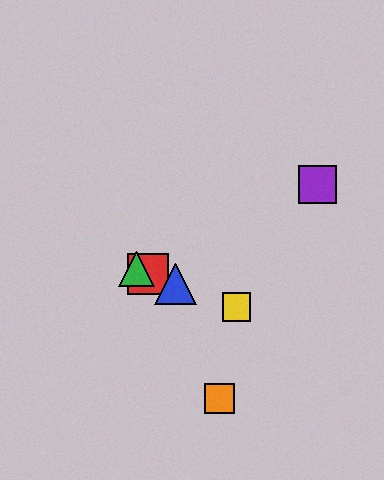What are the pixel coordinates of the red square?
The red square is at (148, 274).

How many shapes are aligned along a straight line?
4 shapes (the red square, the blue triangle, the green triangle, the yellow square) are aligned along a straight line.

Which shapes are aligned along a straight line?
The red square, the blue triangle, the green triangle, the yellow square are aligned along a straight line.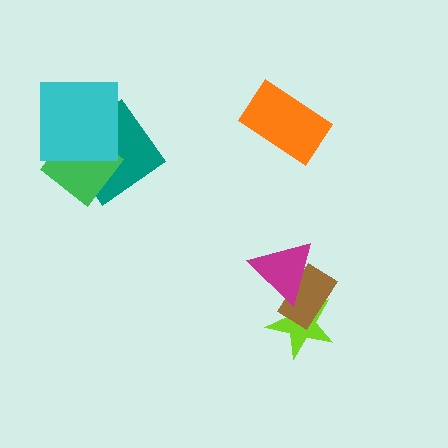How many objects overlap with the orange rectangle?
0 objects overlap with the orange rectangle.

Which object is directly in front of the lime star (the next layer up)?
The brown rectangle is directly in front of the lime star.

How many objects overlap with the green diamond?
2 objects overlap with the green diamond.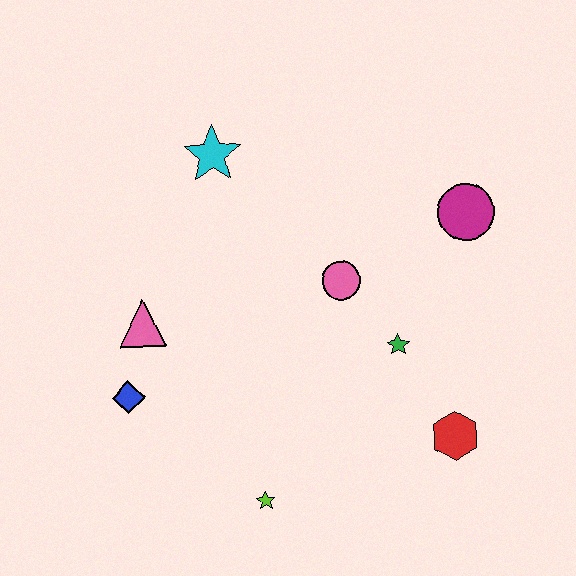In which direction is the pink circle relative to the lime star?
The pink circle is above the lime star.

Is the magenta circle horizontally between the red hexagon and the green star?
No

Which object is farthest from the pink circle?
The blue diamond is farthest from the pink circle.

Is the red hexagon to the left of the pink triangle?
No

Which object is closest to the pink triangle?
The blue diamond is closest to the pink triangle.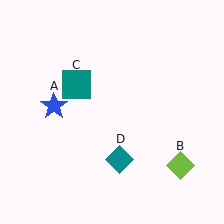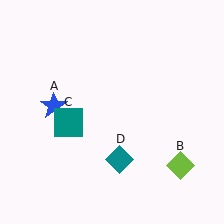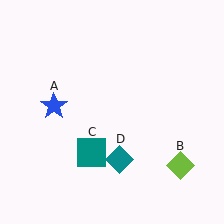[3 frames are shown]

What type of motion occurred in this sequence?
The teal square (object C) rotated counterclockwise around the center of the scene.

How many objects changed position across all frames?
1 object changed position: teal square (object C).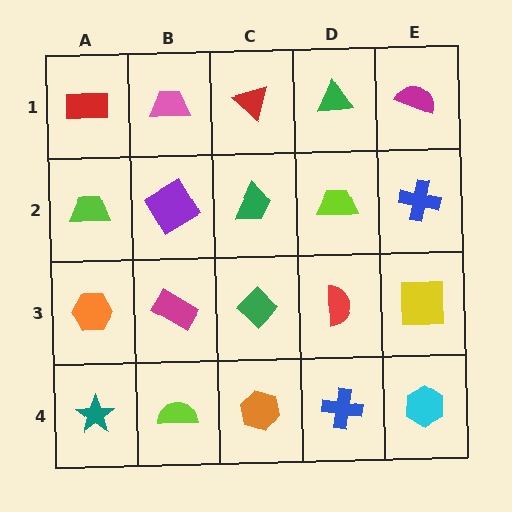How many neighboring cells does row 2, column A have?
3.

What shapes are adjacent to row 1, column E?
A blue cross (row 2, column E), a green triangle (row 1, column D).